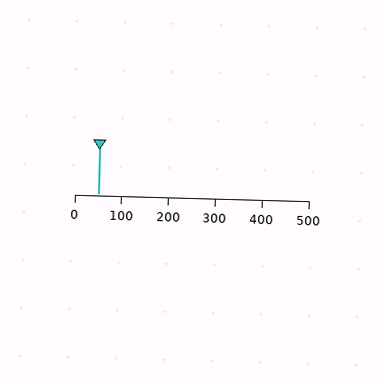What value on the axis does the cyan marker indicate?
The marker indicates approximately 50.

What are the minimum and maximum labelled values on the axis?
The axis runs from 0 to 500.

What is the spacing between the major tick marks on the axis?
The major ticks are spaced 100 apart.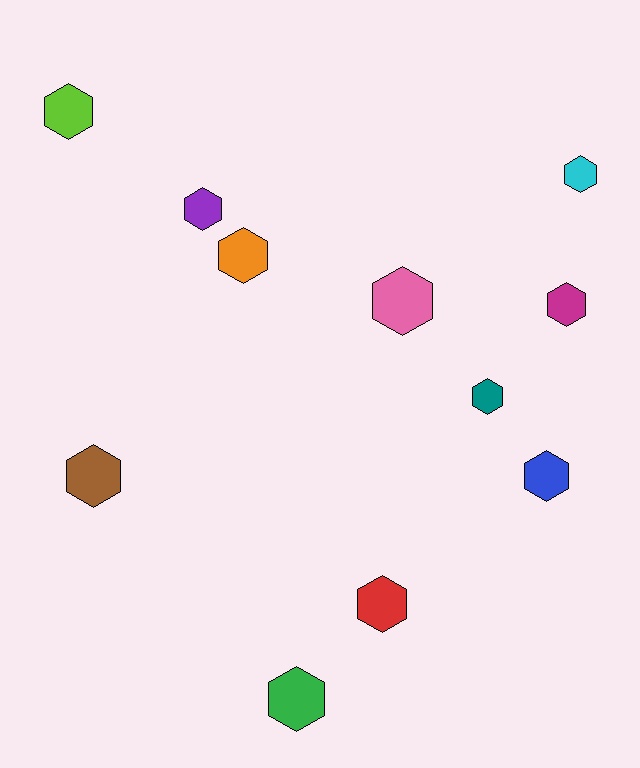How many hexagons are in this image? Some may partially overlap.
There are 11 hexagons.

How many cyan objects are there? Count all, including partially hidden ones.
There is 1 cyan object.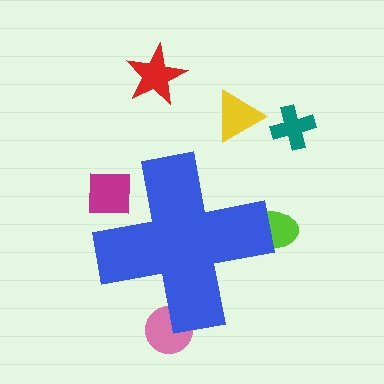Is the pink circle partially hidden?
Yes, the pink circle is partially hidden behind the blue cross.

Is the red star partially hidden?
No, the red star is fully visible.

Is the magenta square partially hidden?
Yes, the magenta square is partially hidden behind the blue cross.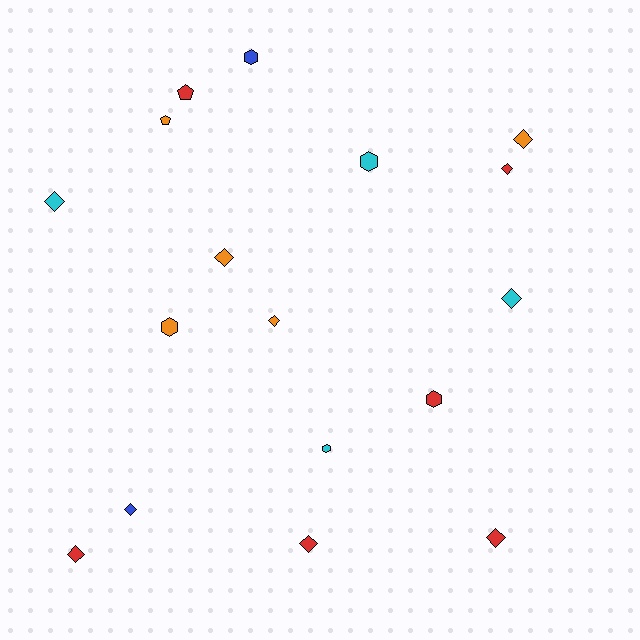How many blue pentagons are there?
There are no blue pentagons.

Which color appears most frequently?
Red, with 6 objects.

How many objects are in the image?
There are 17 objects.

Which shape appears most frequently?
Diamond, with 10 objects.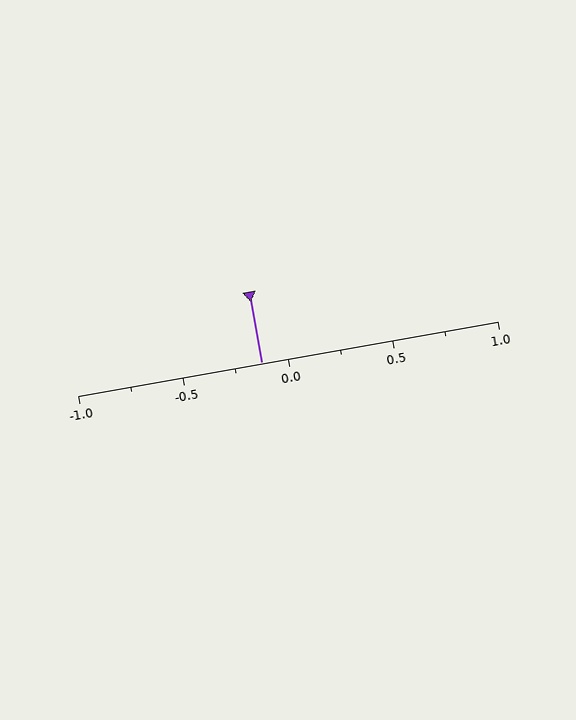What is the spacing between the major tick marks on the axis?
The major ticks are spaced 0.5 apart.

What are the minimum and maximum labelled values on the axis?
The axis runs from -1.0 to 1.0.